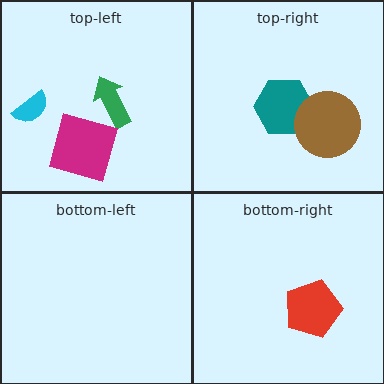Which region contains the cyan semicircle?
The top-left region.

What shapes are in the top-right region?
The teal hexagon, the brown circle.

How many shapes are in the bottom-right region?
1.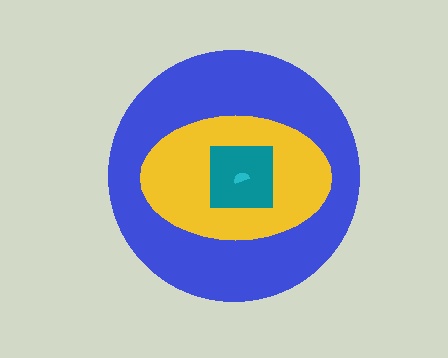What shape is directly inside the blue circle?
The yellow ellipse.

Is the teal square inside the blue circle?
Yes.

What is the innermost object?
The cyan semicircle.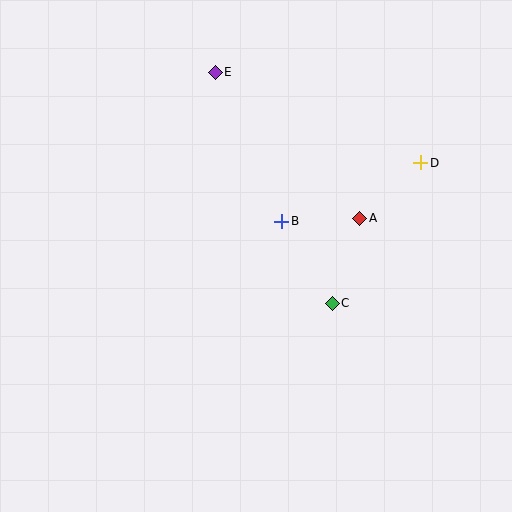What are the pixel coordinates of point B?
Point B is at (282, 221).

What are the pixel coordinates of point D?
Point D is at (421, 163).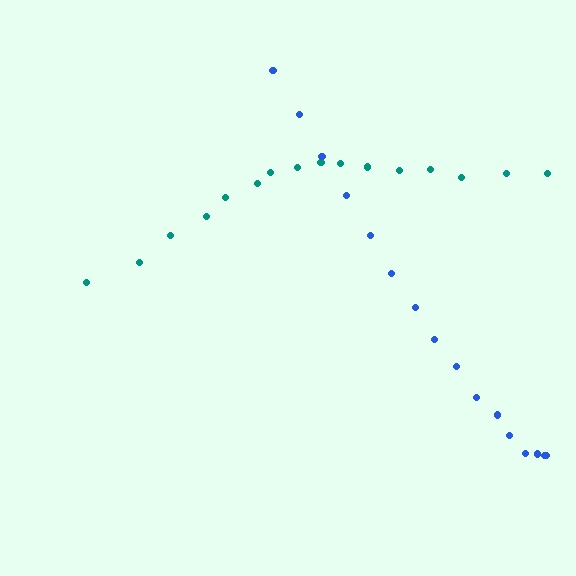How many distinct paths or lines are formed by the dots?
There are 2 distinct paths.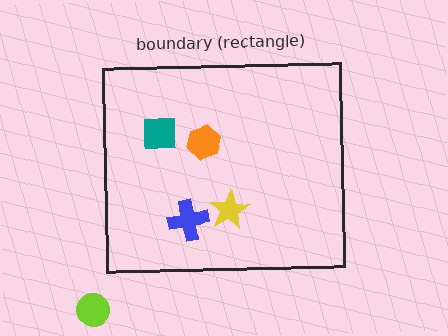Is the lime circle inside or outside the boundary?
Outside.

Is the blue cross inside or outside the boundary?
Inside.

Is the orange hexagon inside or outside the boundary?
Inside.